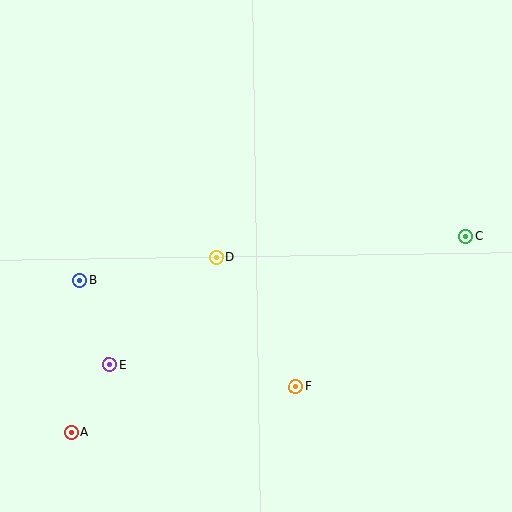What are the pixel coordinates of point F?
Point F is at (296, 386).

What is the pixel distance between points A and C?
The distance between A and C is 441 pixels.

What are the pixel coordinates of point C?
Point C is at (466, 236).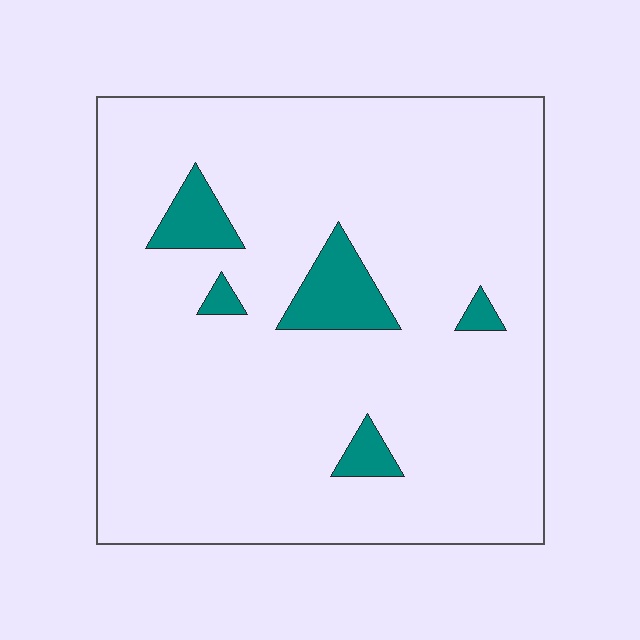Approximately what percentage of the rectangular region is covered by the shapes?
Approximately 10%.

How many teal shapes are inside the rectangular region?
5.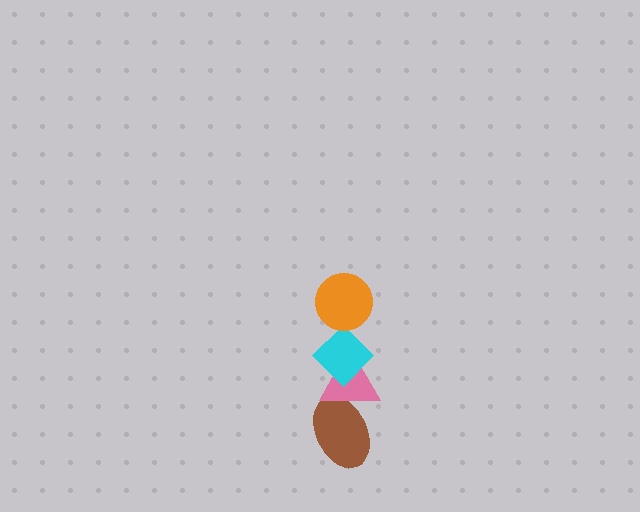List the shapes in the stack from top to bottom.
From top to bottom: the orange circle, the cyan diamond, the pink triangle, the brown ellipse.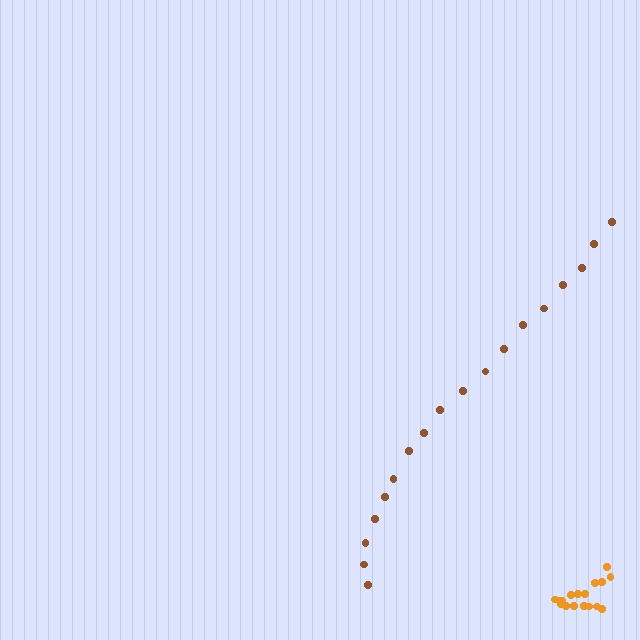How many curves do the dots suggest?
There are 2 distinct paths.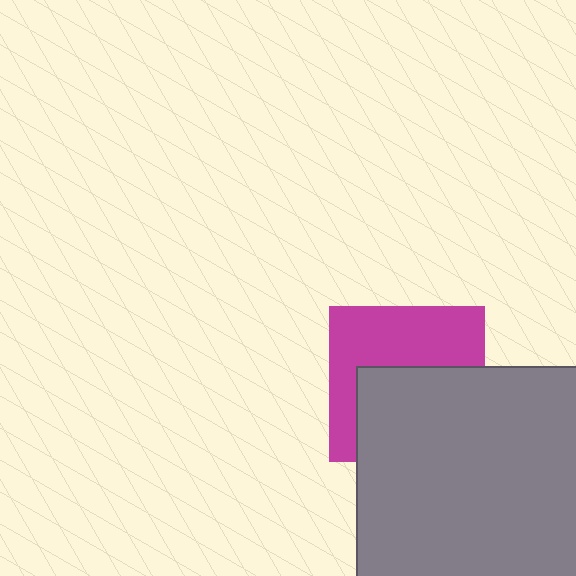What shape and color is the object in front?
The object in front is a gray rectangle.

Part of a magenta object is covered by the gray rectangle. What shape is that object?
It is a square.